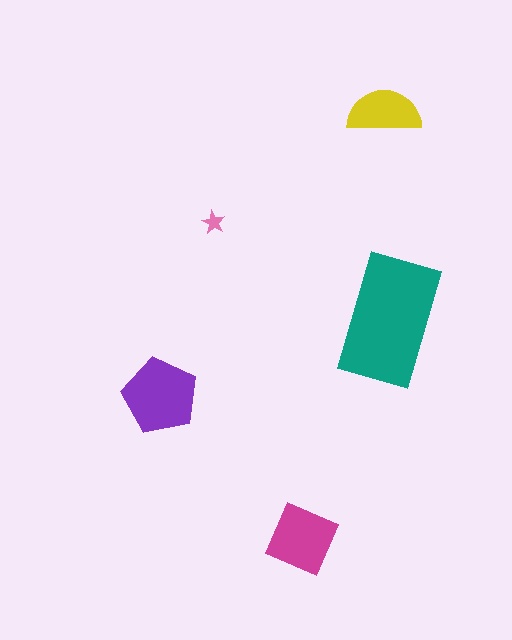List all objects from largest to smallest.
The teal rectangle, the purple pentagon, the magenta square, the yellow semicircle, the pink star.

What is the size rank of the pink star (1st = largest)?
5th.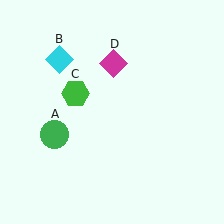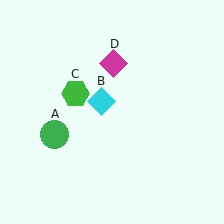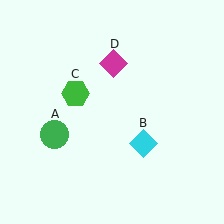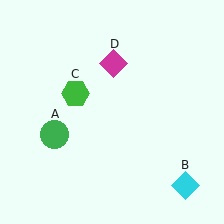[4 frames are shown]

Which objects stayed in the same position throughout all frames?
Green circle (object A) and green hexagon (object C) and magenta diamond (object D) remained stationary.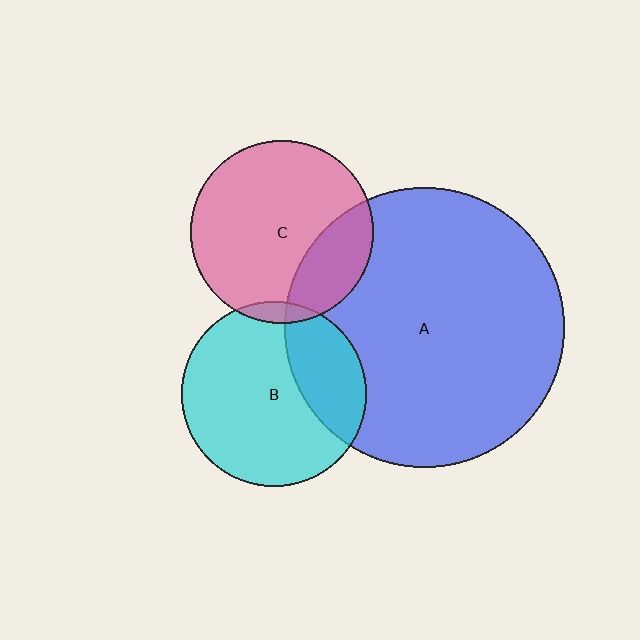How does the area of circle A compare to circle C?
Approximately 2.3 times.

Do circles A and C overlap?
Yes.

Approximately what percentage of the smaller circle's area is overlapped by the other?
Approximately 25%.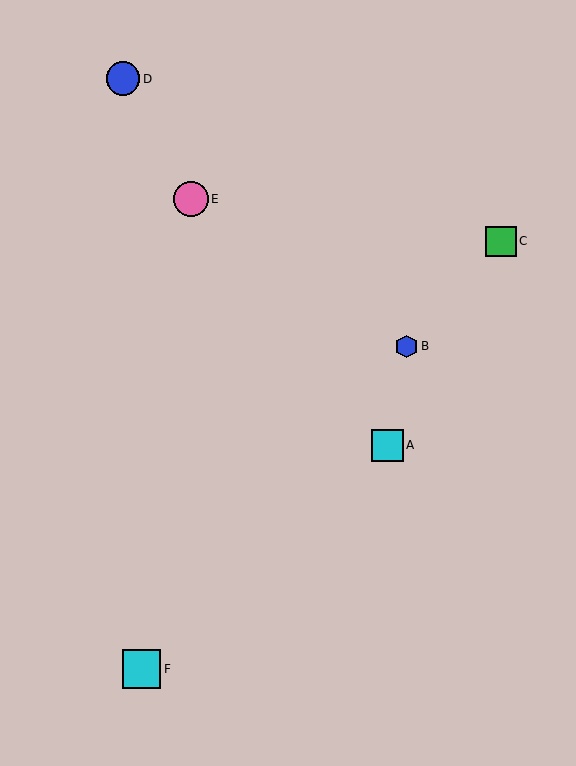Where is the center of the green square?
The center of the green square is at (501, 241).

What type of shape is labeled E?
Shape E is a pink circle.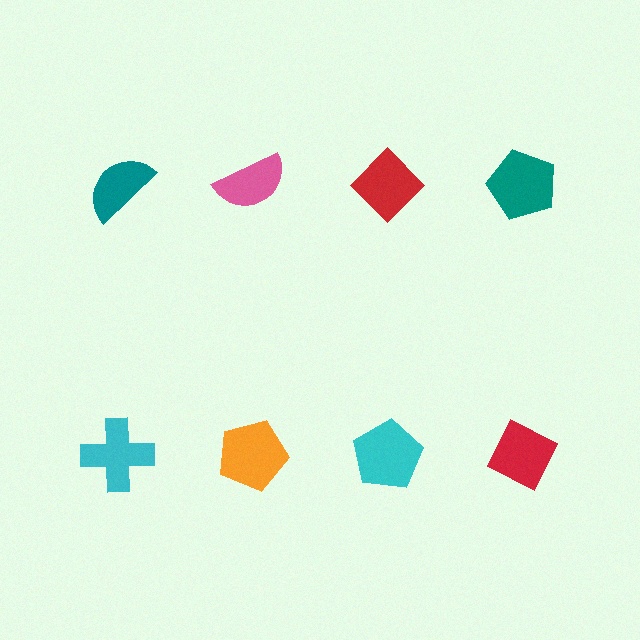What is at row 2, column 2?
An orange pentagon.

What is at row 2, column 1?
A cyan cross.